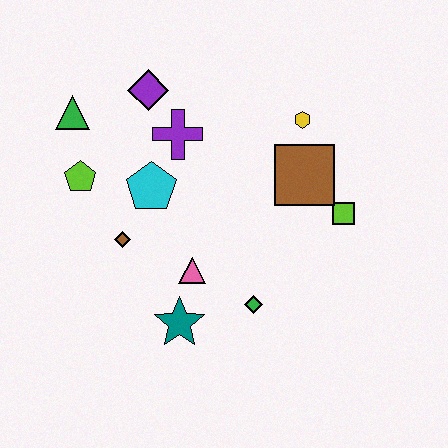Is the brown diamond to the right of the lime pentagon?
Yes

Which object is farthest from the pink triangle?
The green triangle is farthest from the pink triangle.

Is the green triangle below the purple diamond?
Yes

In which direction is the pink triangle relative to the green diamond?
The pink triangle is to the left of the green diamond.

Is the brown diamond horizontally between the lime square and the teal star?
No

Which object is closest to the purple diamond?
The purple cross is closest to the purple diamond.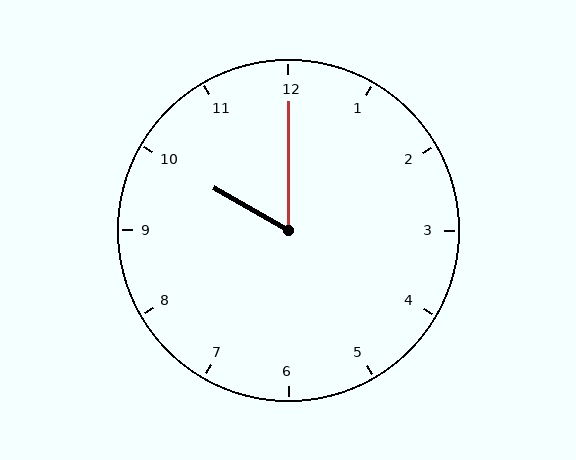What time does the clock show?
10:00.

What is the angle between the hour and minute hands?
Approximately 60 degrees.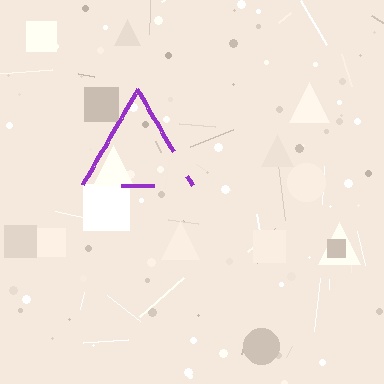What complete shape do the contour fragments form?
The contour fragments form a triangle.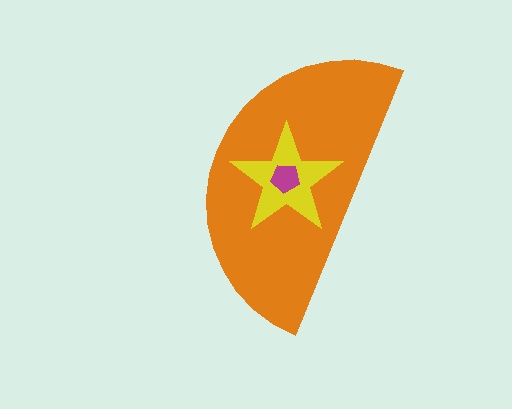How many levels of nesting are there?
3.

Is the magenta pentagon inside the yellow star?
Yes.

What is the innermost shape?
The magenta pentagon.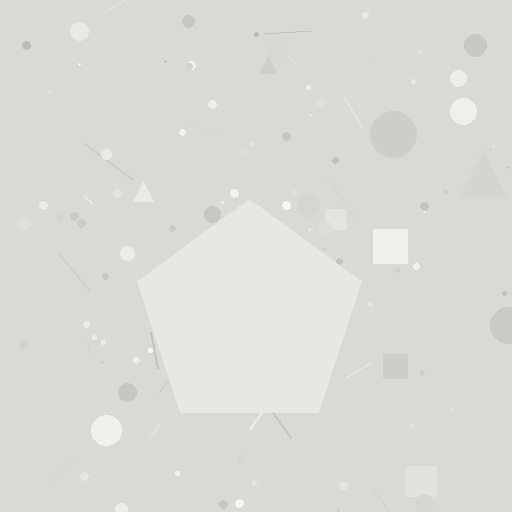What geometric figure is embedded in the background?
A pentagon is embedded in the background.